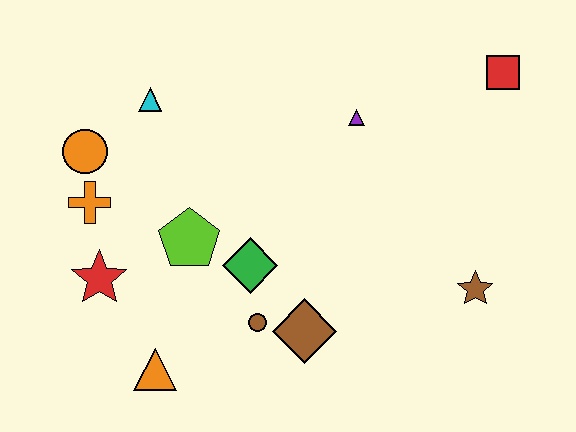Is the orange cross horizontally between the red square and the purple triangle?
No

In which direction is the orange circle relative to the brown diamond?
The orange circle is to the left of the brown diamond.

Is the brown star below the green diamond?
Yes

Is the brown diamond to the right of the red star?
Yes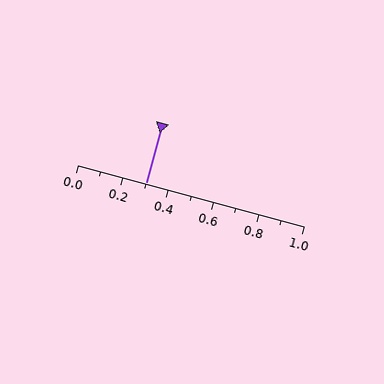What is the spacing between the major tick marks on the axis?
The major ticks are spaced 0.2 apart.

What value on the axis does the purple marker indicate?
The marker indicates approximately 0.3.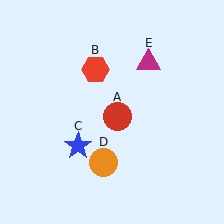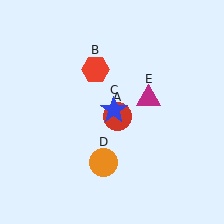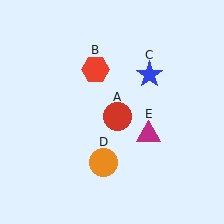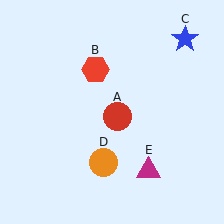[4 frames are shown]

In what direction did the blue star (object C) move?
The blue star (object C) moved up and to the right.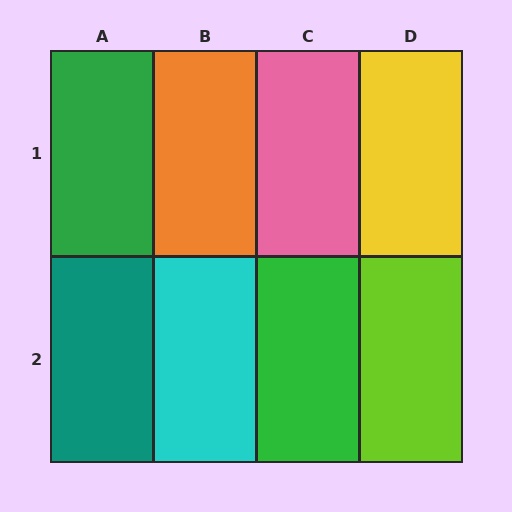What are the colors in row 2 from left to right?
Teal, cyan, green, lime.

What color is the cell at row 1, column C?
Pink.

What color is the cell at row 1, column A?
Green.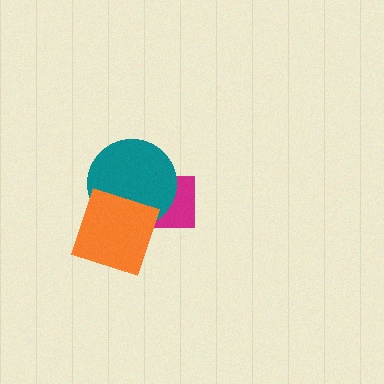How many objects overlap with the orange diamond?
2 objects overlap with the orange diamond.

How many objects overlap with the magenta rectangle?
2 objects overlap with the magenta rectangle.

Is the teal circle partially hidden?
Yes, it is partially covered by another shape.